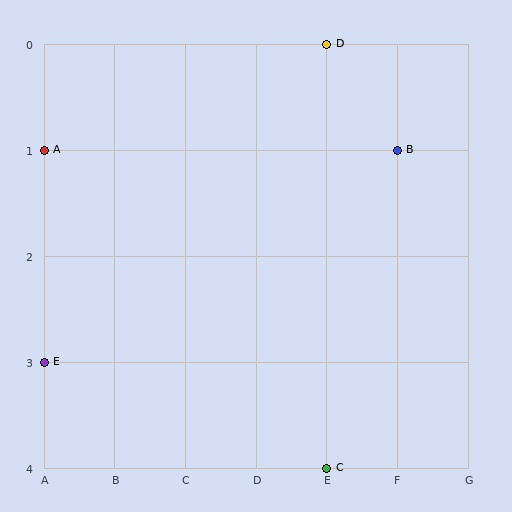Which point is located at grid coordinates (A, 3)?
Point E is at (A, 3).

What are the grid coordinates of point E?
Point E is at grid coordinates (A, 3).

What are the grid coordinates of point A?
Point A is at grid coordinates (A, 1).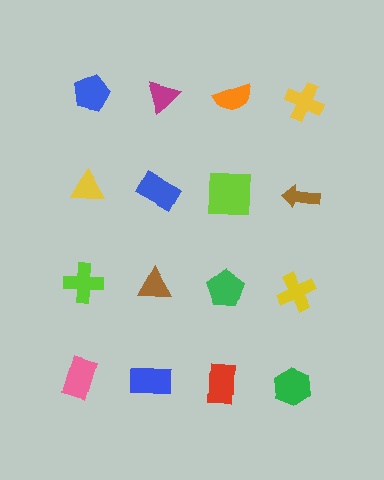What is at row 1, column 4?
A yellow cross.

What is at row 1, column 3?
An orange semicircle.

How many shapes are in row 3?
4 shapes.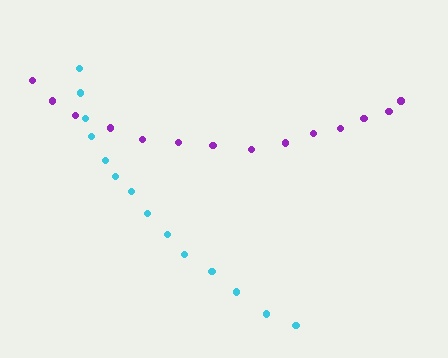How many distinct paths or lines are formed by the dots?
There are 2 distinct paths.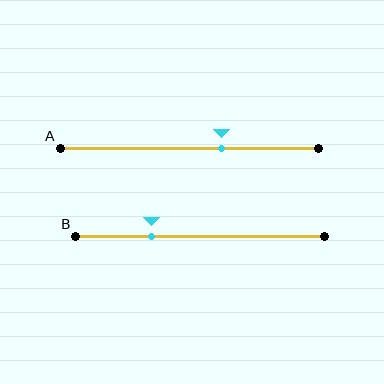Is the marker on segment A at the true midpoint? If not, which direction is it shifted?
No, the marker on segment A is shifted to the right by about 13% of the segment length.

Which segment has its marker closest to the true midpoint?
Segment A has its marker closest to the true midpoint.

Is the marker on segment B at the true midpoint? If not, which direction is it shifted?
No, the marker on segment B is shifted to the left by about 19% of the segment length.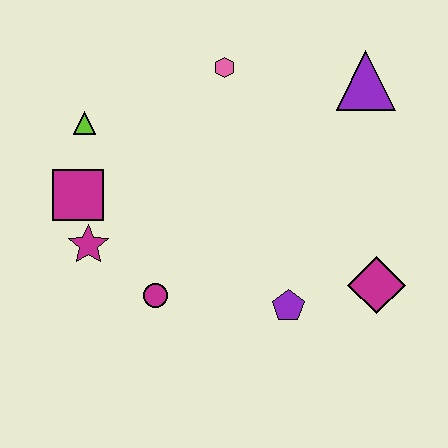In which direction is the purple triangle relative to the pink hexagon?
The purple triangle is to the right of the pink hexagon.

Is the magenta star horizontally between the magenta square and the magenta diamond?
Yes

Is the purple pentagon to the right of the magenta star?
Yes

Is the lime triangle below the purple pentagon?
No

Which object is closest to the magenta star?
The magenta square is closest to the magenta star.